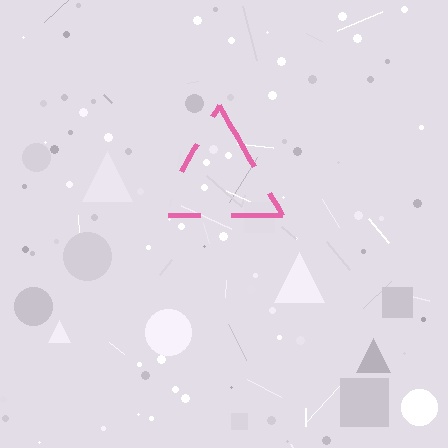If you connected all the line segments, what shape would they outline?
They would outline a triangle.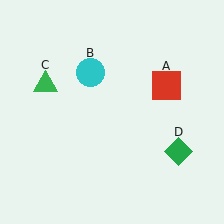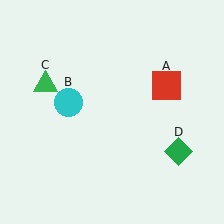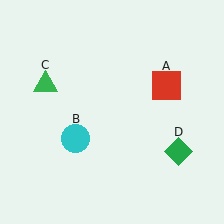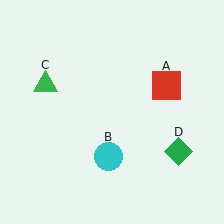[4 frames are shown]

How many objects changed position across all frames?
1 object changed position: cyan circle (object B).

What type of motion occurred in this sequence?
The cyan circle (object B) rotated counterclockwise around the center of the scene.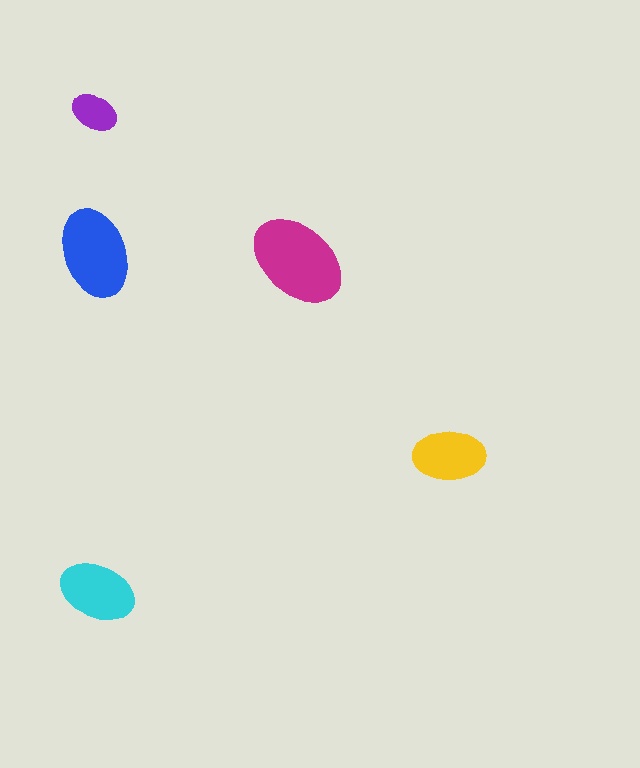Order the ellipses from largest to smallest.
the magenta one, the blue one, the cyan one, the yellow one, the purple one.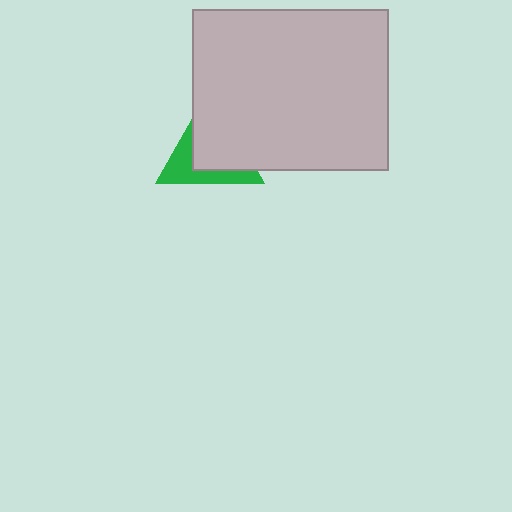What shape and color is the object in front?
The object in front is a light gray rectangle.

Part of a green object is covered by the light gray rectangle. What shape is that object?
It is a triangle.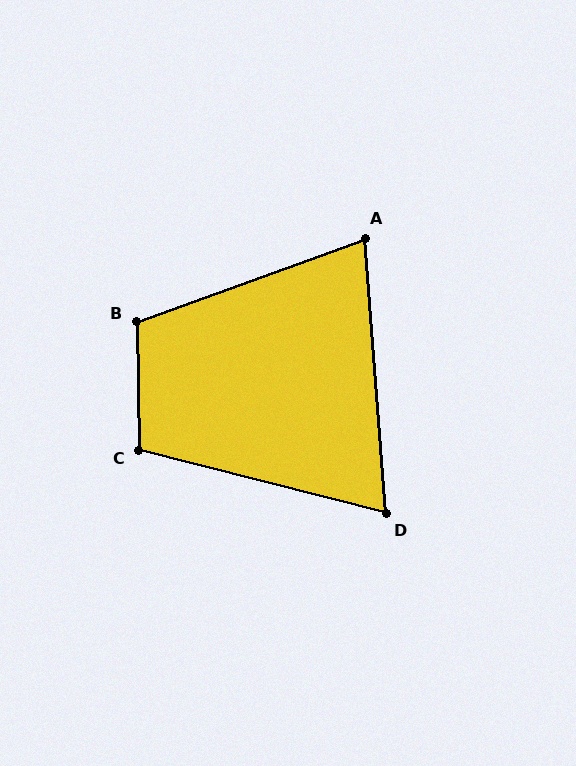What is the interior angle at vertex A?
Approximately 75 degrees (acute).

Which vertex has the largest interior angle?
B, at approximately 109 degrees.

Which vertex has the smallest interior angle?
D, at approximately 71 degrees.